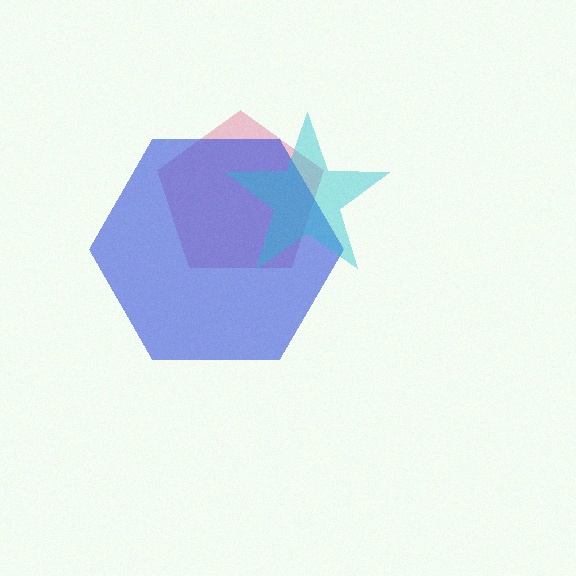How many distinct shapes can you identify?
There are 3 distinct shapes: a pink pentagon, a blue hexagon, a cyan star.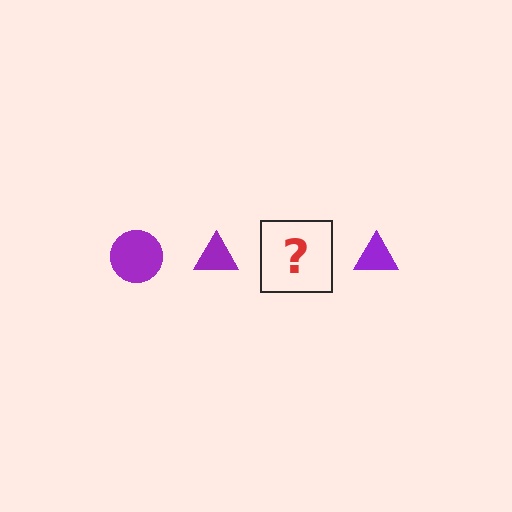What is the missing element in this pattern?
The missing element is a purple circle.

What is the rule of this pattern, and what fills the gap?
The rule is that the pattern cycles through circle, triangle shapes in purple. The gap should be filled with a purple circle.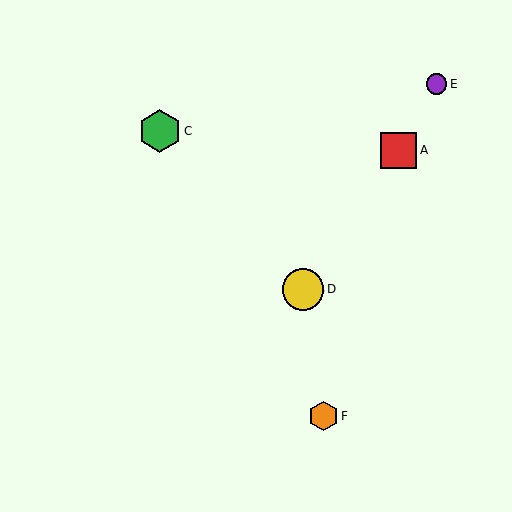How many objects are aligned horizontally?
2 objects (B, D) are aligned horizontally.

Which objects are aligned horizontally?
Objects B, D are aligned horizontally.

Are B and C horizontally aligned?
No, B is at y≈289 and C is at y≈131.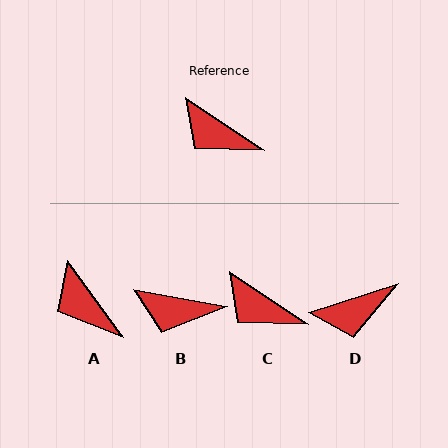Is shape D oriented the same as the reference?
No, it is off by about 52 degrees.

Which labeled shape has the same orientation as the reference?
C.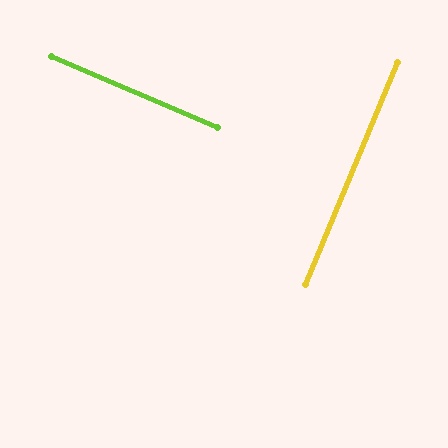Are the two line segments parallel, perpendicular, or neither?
Perpendicular — they meet at approximately 89°.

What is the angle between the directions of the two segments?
Approximately 89 degrees.